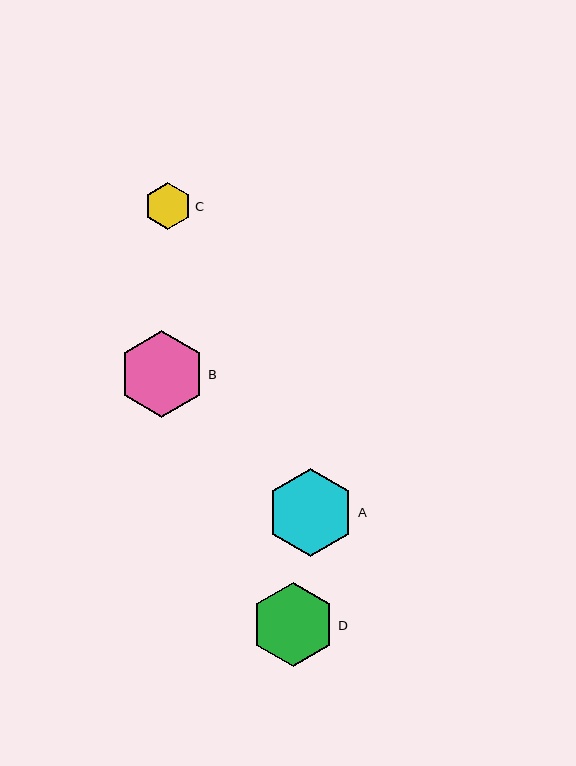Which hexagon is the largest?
Hexagon A is the largest with a size of approximately 88 pixels.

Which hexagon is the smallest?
Hexagon C is the smallest with a size of approximately 47 pixels.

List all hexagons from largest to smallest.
From largest to smallest: A, B, D, C.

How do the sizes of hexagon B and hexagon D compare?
Hexagon B and hexagon D are approximately the same size.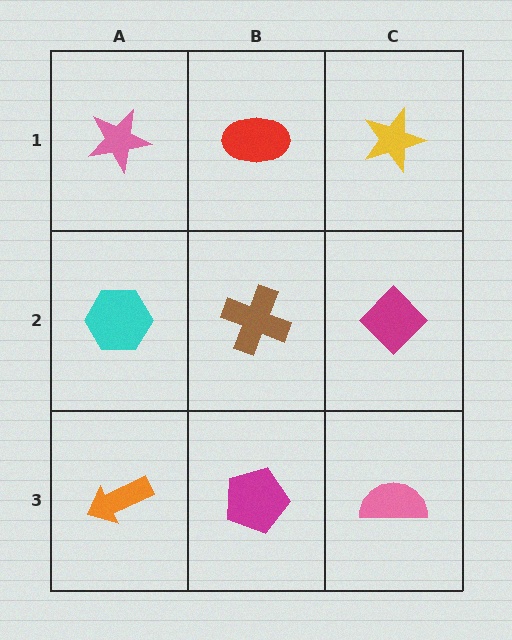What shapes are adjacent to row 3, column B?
A brown cross (row 2, column B), an orange arrow (row 3, column A), a pink semicircle (row 3, column C).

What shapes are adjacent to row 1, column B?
A brown cross (row 2, column B), a pink star (row 1, column A), a yellow star (row 1, column C).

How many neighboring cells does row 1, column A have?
2.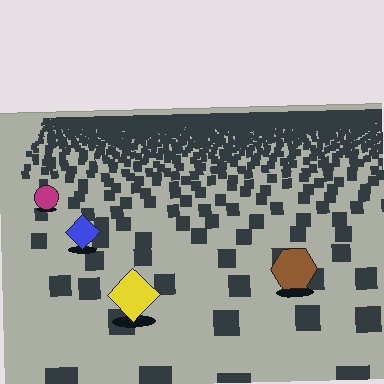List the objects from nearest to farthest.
From nearest to farthest: the yellow diamond, the brown hexagon, the blue diamond, the magenta circle.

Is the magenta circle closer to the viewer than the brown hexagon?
No. The brown hexagon is closer — you can tell from the texture gradient: the ground texture is coarser near it.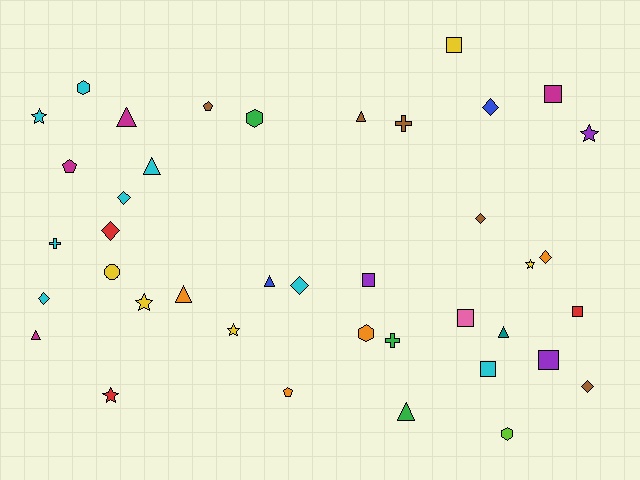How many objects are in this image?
There are 40 objects.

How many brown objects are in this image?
There are 5 brown objects.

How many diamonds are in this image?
There are 8 diamonds.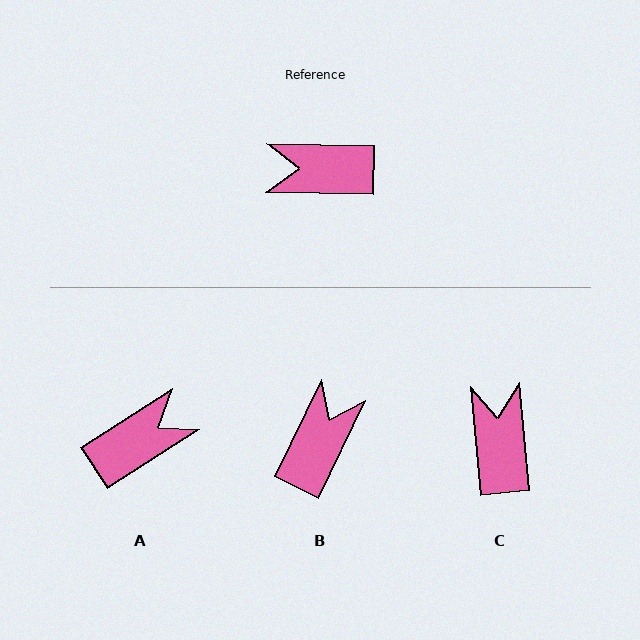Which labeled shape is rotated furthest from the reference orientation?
A, about 146 degrees away.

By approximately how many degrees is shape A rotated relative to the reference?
Approximately 146 degrees clockwise.